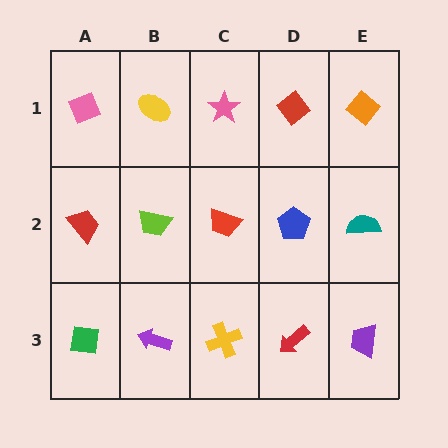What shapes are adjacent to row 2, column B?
A yellow ellipse (row 1, column B), a purple arrow (row 3, column B), a red trapezoid (row 2, column A), a red trapezoid (row 2, column C).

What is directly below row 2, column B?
A purple arrow.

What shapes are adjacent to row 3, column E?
A teal semicircle (row 2, column E), a red arrow (row 3, column D).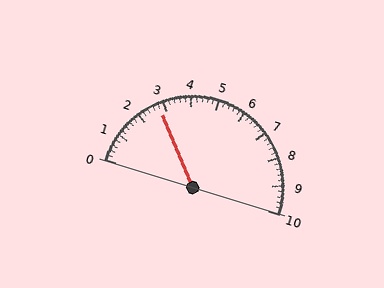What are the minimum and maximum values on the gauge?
The gauge ranges from 0 to 10.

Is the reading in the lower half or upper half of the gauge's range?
The reading is in the lower half of the range (0 to 10).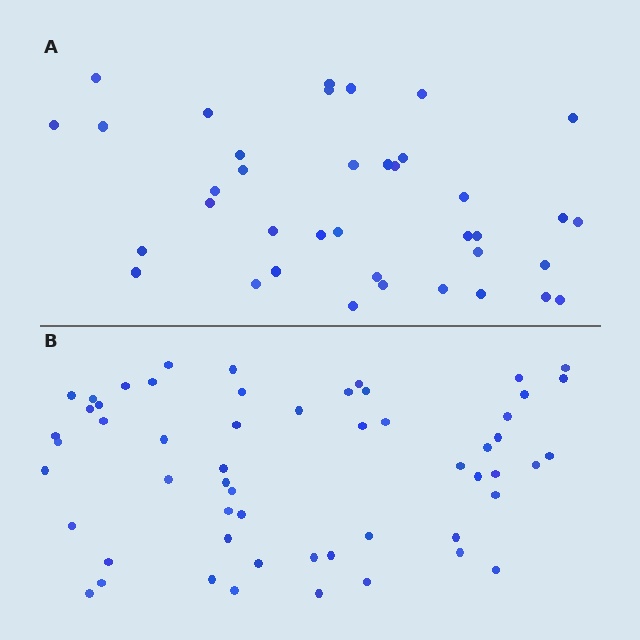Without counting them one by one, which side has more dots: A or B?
Region B (the bottom region) has more dots.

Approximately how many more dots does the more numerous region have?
Region B has approximately 20 more dots than region A.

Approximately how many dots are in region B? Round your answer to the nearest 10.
About 60 dots. (The exact count is 56, which rounds to 60.)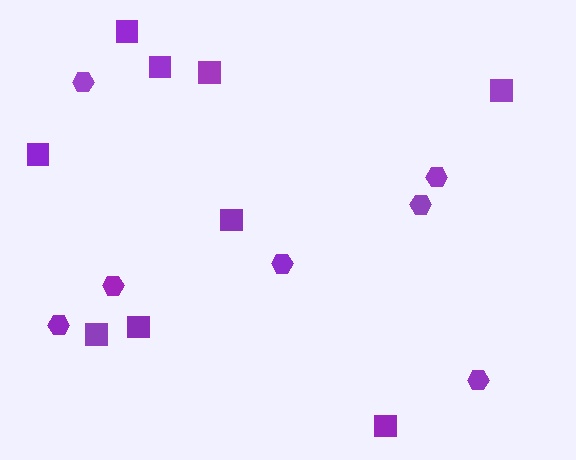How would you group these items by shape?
There are 2 groups: one group of hexagons (7) and one group of squares (9).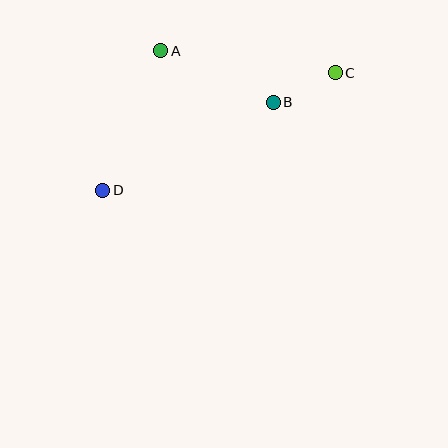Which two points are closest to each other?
Points B and C are closest to each other.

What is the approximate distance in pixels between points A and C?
The distance between A and C is approximately 176 pixels.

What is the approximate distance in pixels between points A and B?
The distance between A and B is approximately 124 pixels.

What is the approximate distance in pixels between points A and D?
The distance between A and D is approximately 151 pixels.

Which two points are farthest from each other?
Points C and D are farthest from each other.